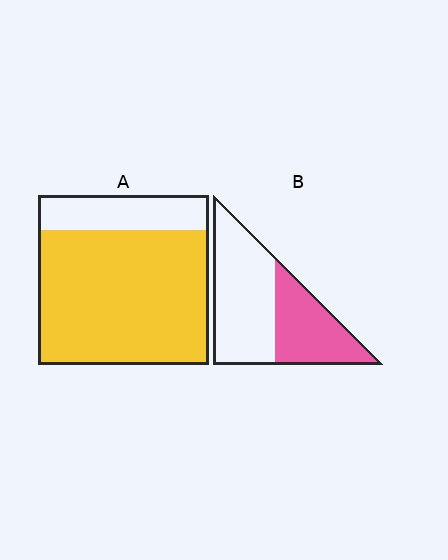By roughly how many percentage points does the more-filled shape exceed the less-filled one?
By roughly 40 percentage points (A over B).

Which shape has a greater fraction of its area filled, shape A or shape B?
Shape A.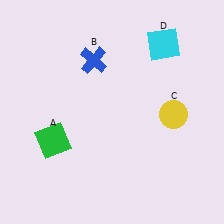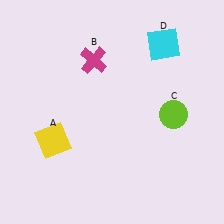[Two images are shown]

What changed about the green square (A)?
In Image 1, A is green. In Image 2, it changed to yellow.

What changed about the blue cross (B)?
In Image 1, B is blue. In Image 2, it changed to magenta.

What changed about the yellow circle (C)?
In Image 1, C is yellow. In Image 2, it changed to lime.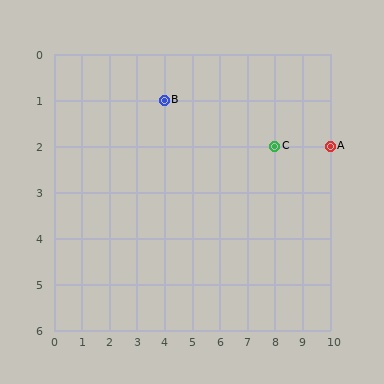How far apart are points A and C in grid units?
Points A and C are 2 columns apart.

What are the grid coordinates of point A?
Point A is at grid coordinates (10, 2).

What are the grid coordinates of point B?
Point B is at grid coordinates (4, 1).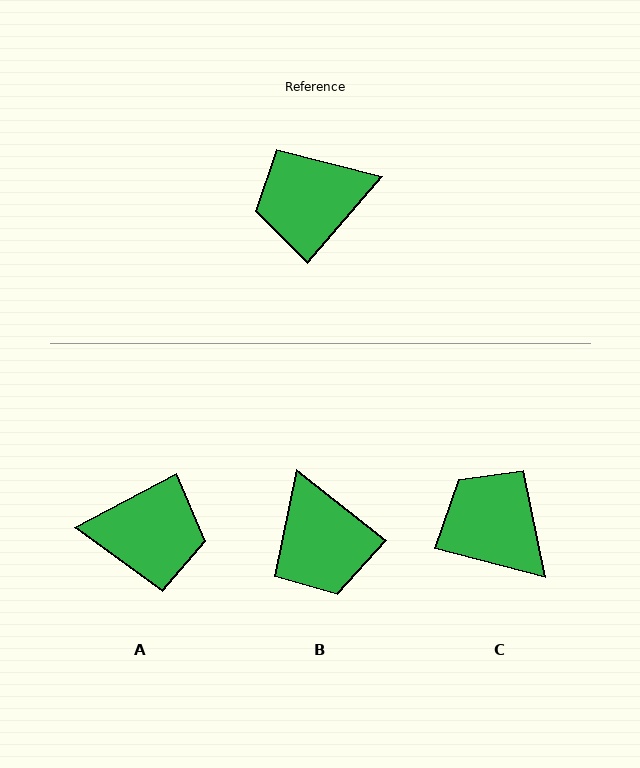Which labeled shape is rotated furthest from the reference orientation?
A, about 158 degrees away.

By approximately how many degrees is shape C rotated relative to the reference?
Approximately 64 degrees clockwise.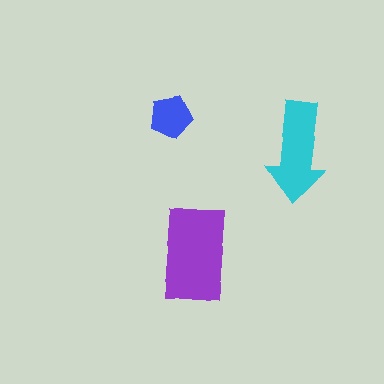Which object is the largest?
The purple rectangle.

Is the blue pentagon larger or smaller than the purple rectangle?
Smaller.